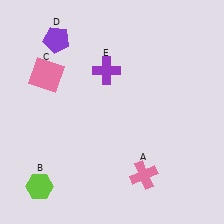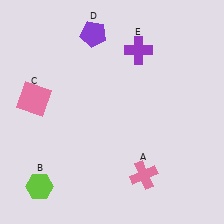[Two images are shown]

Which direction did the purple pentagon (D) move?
The purple pentagon (D) moved right.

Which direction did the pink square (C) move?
The pink square (C) moved down.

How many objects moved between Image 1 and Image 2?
3 objects moved between the two images.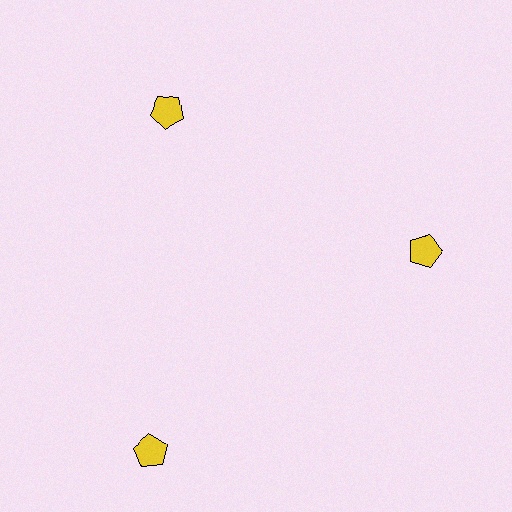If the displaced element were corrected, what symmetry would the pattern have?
It would have 3-fold rotational symmetry — the pattern would map onto itself every 120 degrees.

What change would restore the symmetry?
The symmetry would be restored by moving it inward, back onto the ring so that all 3 pentagons sit at equal angles and equal distance from the center.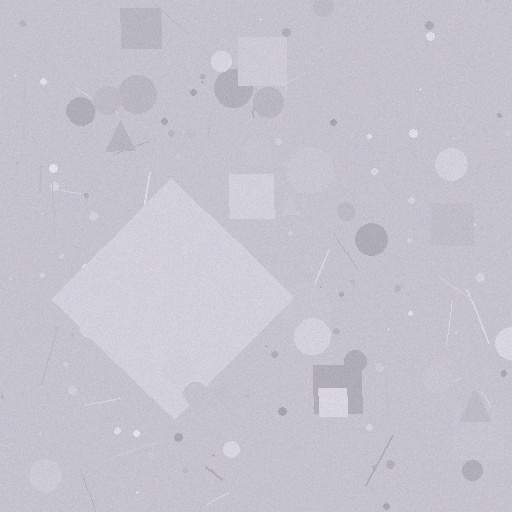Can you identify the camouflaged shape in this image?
The camouflaged shape is a diamond.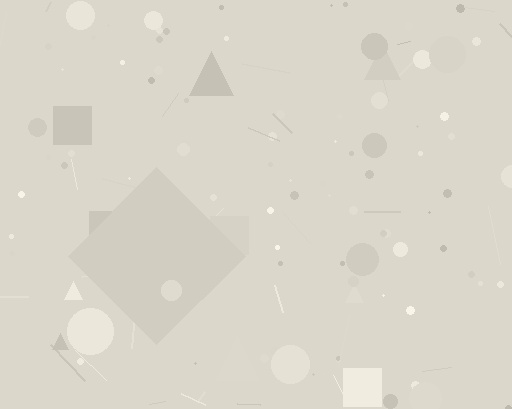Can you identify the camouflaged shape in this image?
The camouflaged shape is a diamond.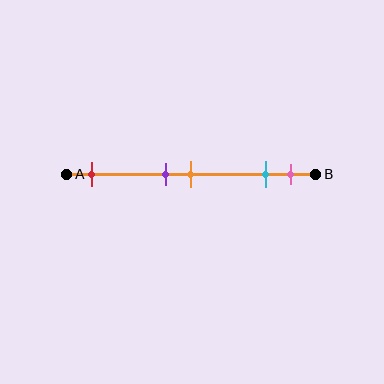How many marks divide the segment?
There are 5 marks dividing the segment.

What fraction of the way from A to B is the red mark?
The red mark is approximately 10% (0.1) of the way from A to B.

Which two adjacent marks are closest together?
The purple and orange marks are the closest adjacent pair.